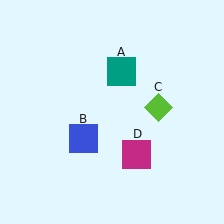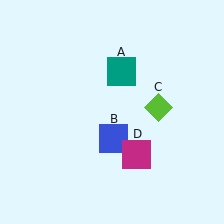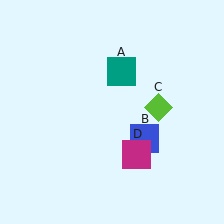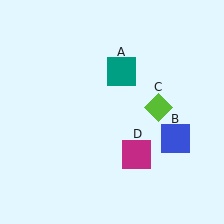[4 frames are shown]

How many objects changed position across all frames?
1 object changed position: blue square (object B).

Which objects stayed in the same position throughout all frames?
Teal square (object A) and lime diamond (object C) and magenta square (object D) remained stationary.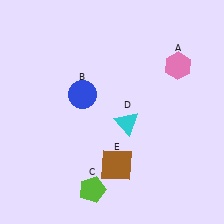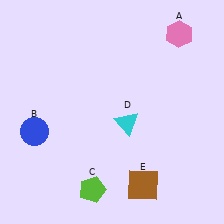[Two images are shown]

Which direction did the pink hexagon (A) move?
The pink hexagon (A) moved up.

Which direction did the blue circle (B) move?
The blue circle (B) moved left.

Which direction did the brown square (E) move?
The brown square (E) moved right.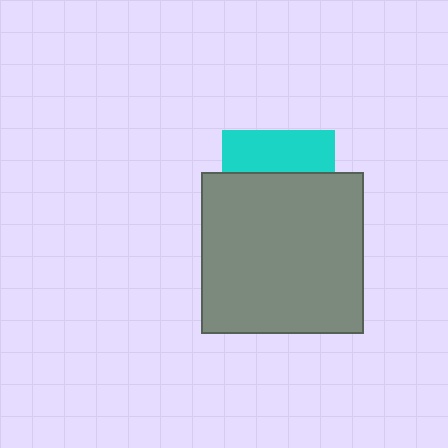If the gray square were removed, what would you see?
You would see the complete cyan square.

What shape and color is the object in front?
The object in front is a gray square.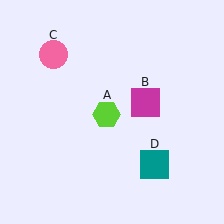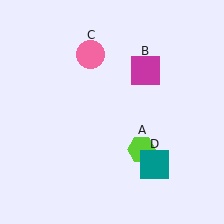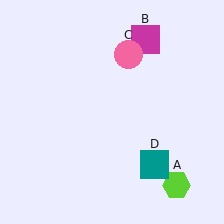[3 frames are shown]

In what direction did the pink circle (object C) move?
The pink circle (object C) moved right.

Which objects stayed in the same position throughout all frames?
Teal square (object D) remained stationary.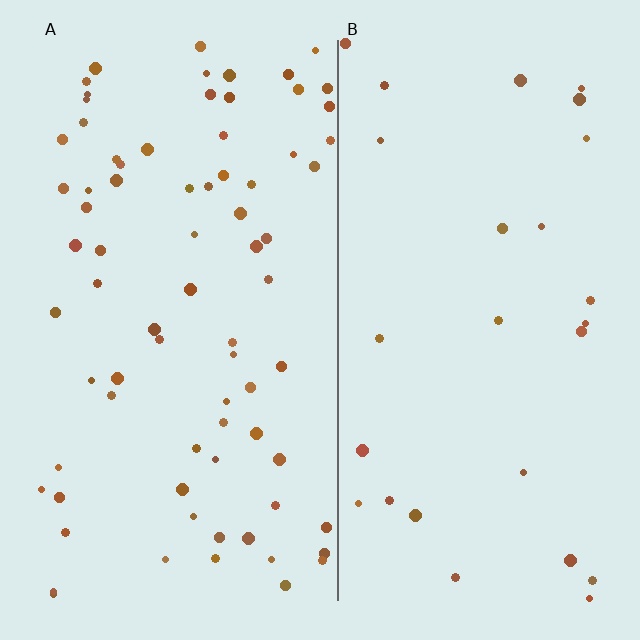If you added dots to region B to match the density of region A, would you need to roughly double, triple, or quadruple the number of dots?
Approximately triple.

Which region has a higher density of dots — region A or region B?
A (the left).